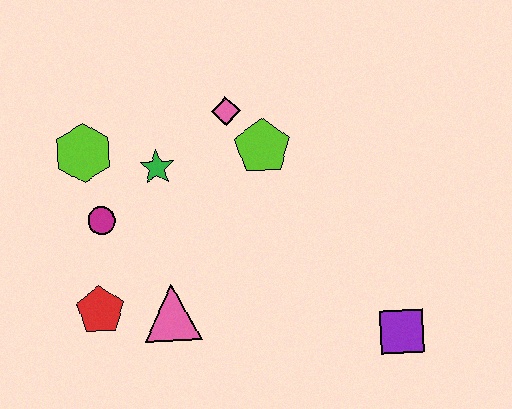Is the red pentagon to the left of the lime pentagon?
Yes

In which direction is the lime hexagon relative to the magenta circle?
The lime hexagon is above the magenta circle.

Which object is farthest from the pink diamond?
The purple square is farthest from the pink diamond.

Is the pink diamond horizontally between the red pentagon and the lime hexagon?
No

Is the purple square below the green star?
Yes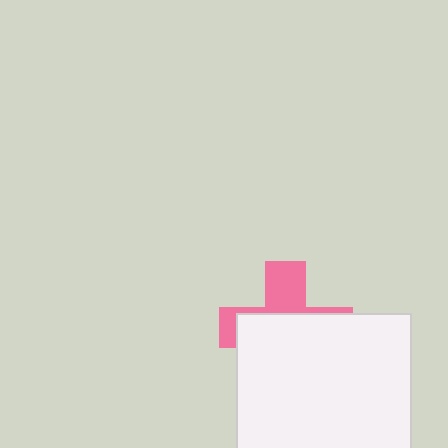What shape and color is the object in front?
The object in front is a white square.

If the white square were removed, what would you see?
You would see the complete pink cross.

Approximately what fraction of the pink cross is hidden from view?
Roughly 65% of the pink cross is hidden behind the white square.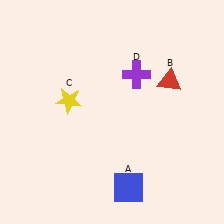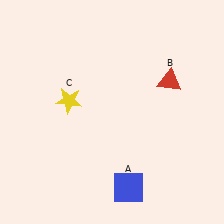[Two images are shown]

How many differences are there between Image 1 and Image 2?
There is 1 difference between the two images.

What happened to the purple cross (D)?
The purple cross (D) was removed in Image 2. It was in the top-right area of Image 1.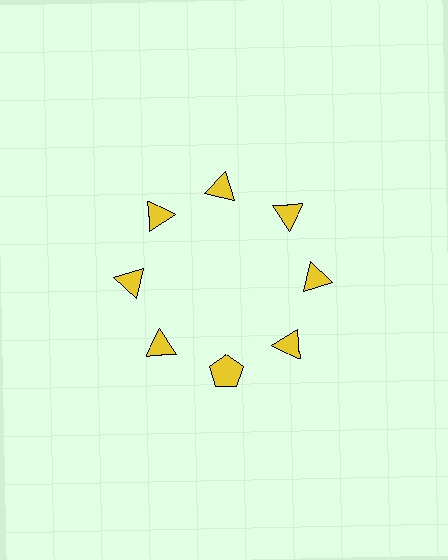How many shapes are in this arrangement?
There are 8 shapes arranged in a ring pattern.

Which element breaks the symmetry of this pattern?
The yellow pentagon at roughly the 6 o'clock position breaks the symmetry. All other shapes are yellow triangles.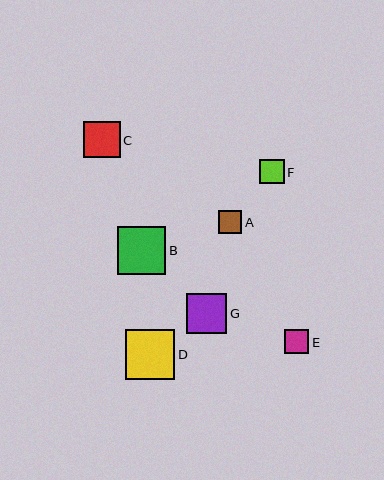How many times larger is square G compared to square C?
Square G is approximately 1.1 times the size of square C.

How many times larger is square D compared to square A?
Square D is approximately 2.1 times the size of square A.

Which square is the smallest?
Square A is the smallest with a size of approximately 23 pixels.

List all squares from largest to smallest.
From largest to smallest: D, B, G, C, E, F, A.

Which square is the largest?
Square D is the largest with a size of approximately 50 pixels.